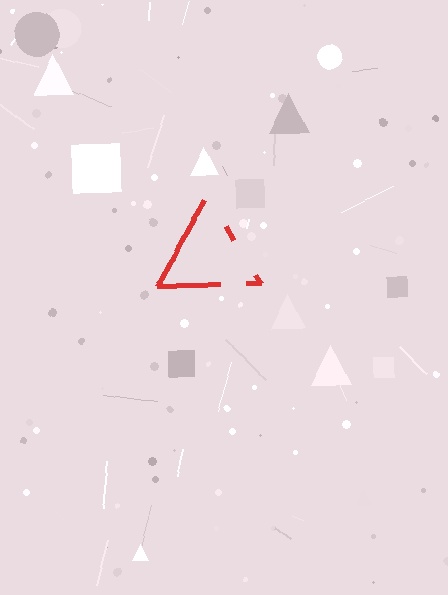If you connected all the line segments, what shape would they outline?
They would outline a triangle.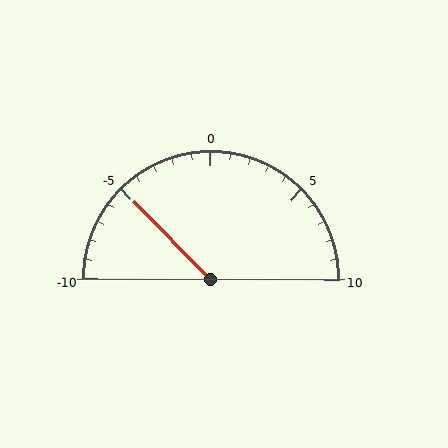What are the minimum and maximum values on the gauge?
The gauge ranges from -10 to 10.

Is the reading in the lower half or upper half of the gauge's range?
The reading is in the lower half of the range (-10 to 10).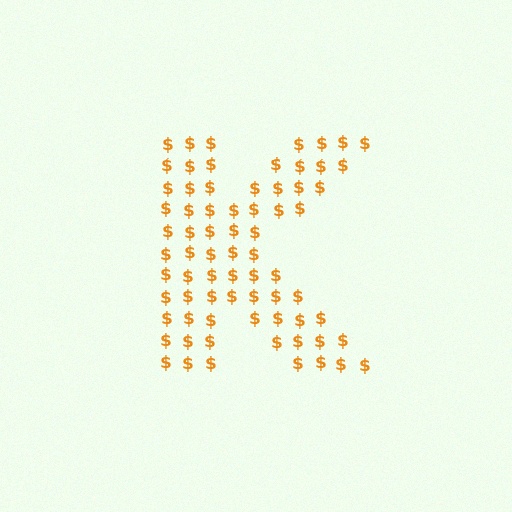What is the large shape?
The large shape is the letter K.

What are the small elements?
The small elements are dollar signs.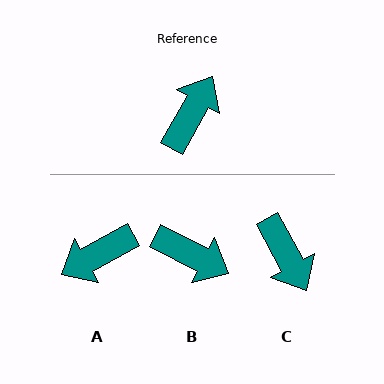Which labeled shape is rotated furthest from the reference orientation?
A, about 148 degrees away.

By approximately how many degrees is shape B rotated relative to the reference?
Approximately 87 degrees clockwise.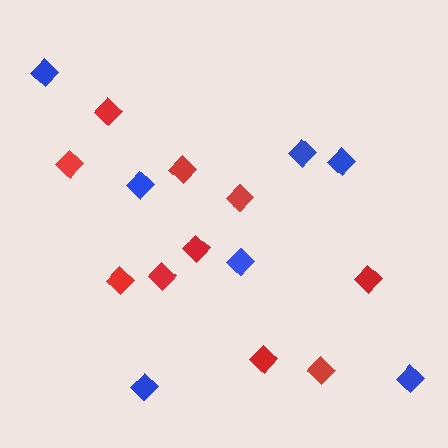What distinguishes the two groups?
There are 2 groups: one group of blue diamonds (7) and one group of red diamonds (10).